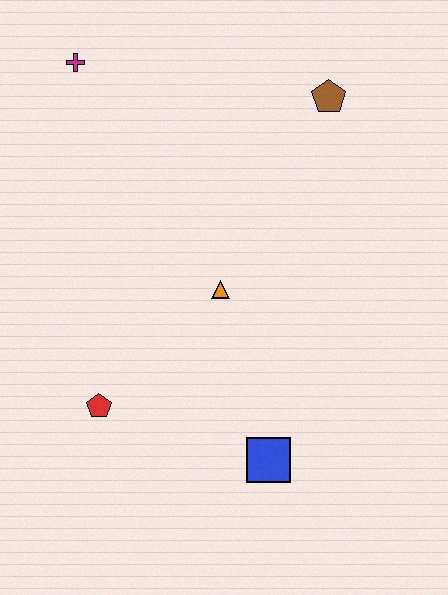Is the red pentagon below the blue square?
No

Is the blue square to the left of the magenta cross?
No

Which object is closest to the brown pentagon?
The orange triangle is closest to the brown pentagon.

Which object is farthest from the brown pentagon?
The red pentagon is farthest from the brown pentagon.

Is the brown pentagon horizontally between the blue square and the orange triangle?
No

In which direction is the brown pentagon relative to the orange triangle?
The brown pentagon is above the orange triangle.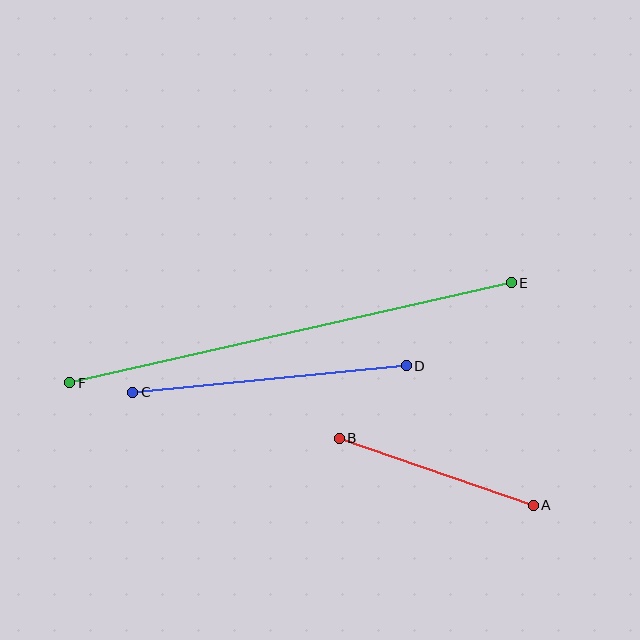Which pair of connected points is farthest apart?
Points E and F are farthest apart.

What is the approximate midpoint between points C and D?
The midpoint is at approximately (269, 379) pixels.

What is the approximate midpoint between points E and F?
The midpoint is at approximately (290, 333) pixels.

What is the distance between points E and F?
The distance is approximately 453 pixels.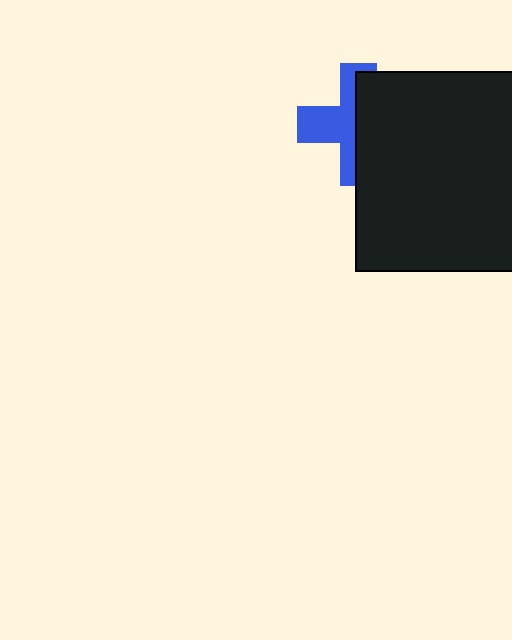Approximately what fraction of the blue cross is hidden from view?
Roughly 52% of the blue cross is hidden behind the black rectangle.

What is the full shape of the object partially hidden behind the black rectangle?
The partially hidden object is a blue cross.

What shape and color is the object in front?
The object in front is a black rectangle.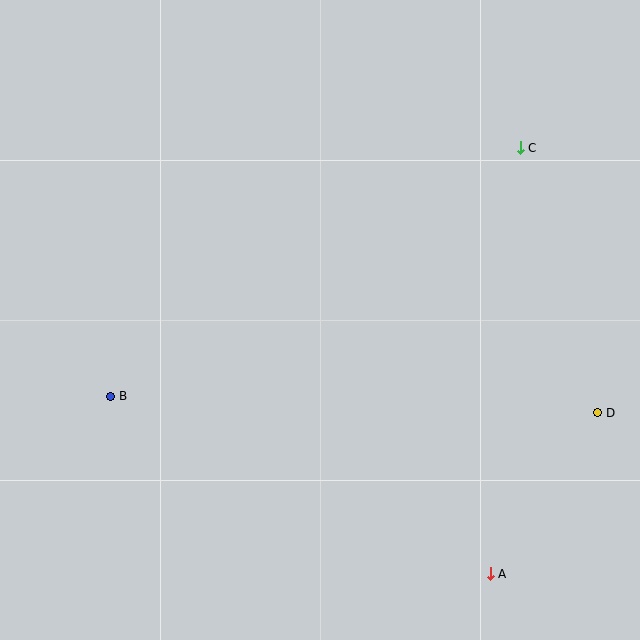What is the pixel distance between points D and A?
The distance between D and A is 194 pixels.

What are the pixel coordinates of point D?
Point D is at (598, 413).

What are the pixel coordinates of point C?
Point C is at (520, 148).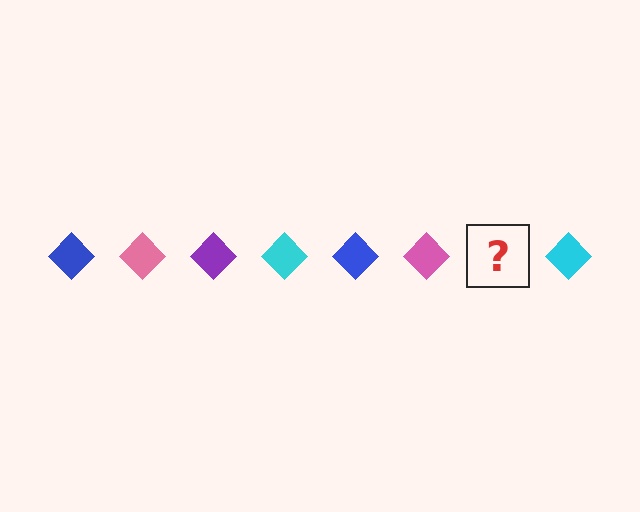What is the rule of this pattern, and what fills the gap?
The rule is that the pattern cycles through blue, pink, purple, cyan diamonds. The gap should be filled with a purple diamond.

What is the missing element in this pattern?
The missing element is a purple diamond.